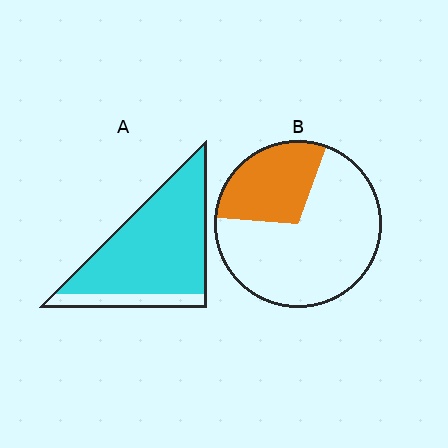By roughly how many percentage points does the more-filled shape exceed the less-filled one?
By roughly 55 percentage points (A over B).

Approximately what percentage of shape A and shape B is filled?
A is approximately 85% and B is approximately 30%.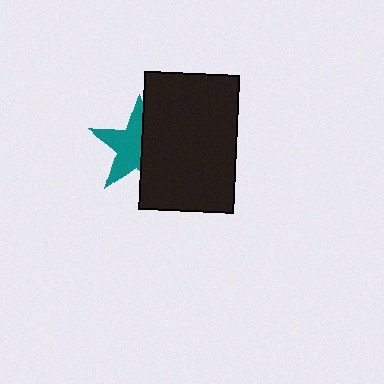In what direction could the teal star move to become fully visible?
The teal star could move left. That would shift it out from behind the black rectangle entirely.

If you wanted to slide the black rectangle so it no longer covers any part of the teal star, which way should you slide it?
Slide it right — that is the most direct way to separate the two shapes.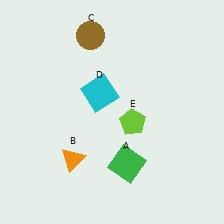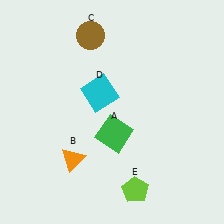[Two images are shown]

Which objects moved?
The objects that moved are: the green square (A), the lime pentagon (E).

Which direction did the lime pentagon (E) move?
The lime pentagon (E) moved down.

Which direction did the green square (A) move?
The green square (A) moved up.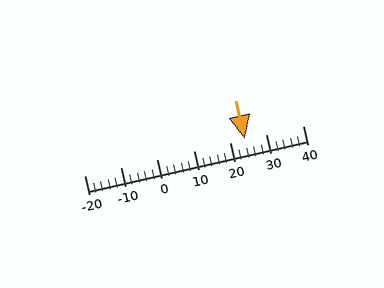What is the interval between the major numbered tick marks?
The major tick marks are spaced 10 units apart.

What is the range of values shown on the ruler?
The ruler shows values from -20 to 40.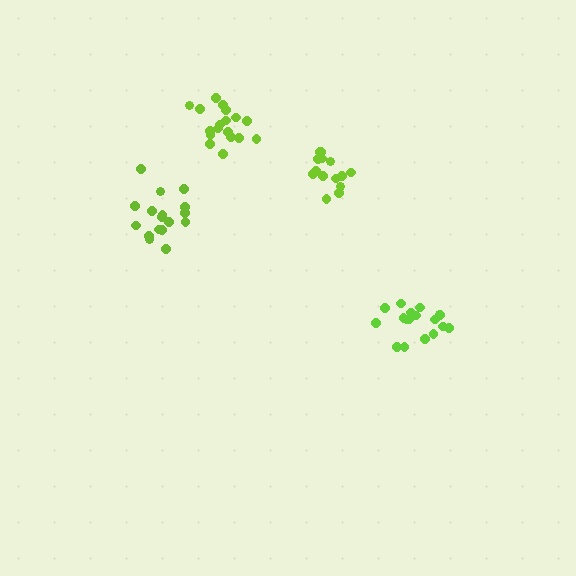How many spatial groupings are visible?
There are 4 spatial groupings.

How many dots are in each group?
Group 1: 17 dots, Group 2: 14 dots, Group 3: 18 dots, Group 4: 18 dots (67 total).